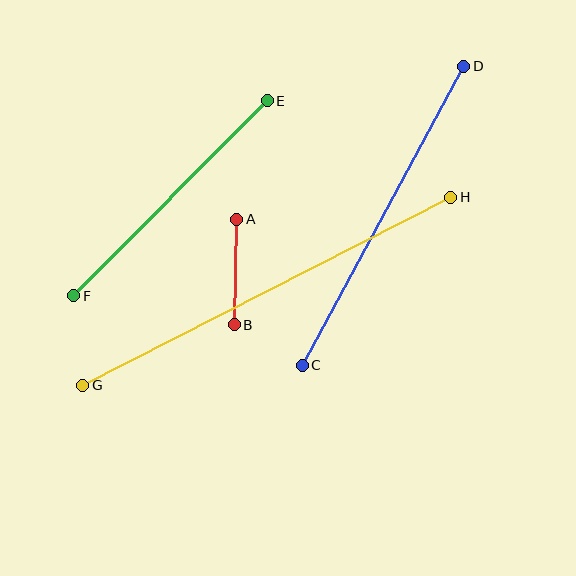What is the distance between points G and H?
The distance is approximately 413 pixels.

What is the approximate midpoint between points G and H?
The midpoint is at approximately (267, 291) pixels.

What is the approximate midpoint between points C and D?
The midpoint is at approximately (383, 216) pixels.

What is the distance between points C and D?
The distance is approximately 340 pixels.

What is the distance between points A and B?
The distance is approximately 105 pixels.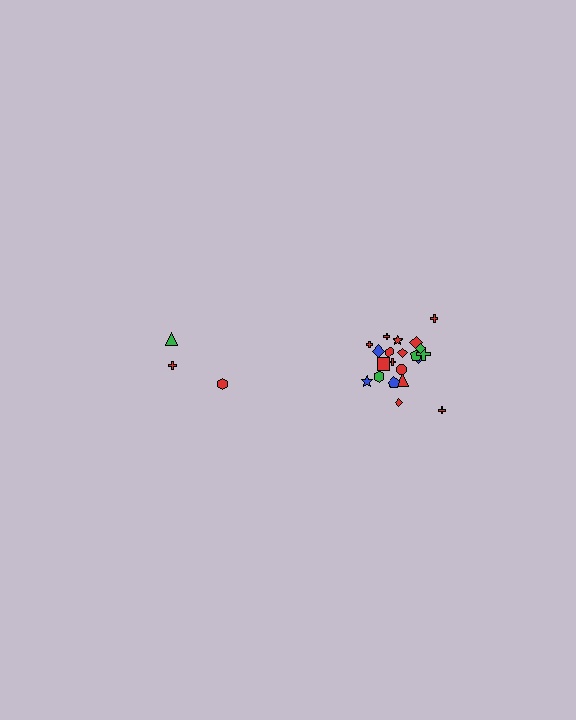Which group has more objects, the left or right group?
The right group.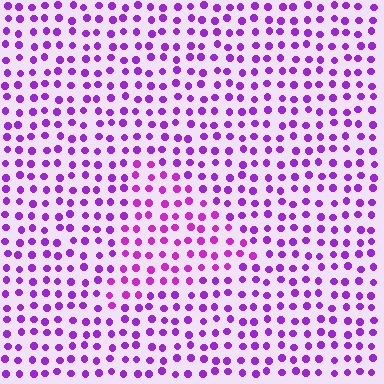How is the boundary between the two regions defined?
The boundary is defined purely by a slight shift in hue (about 21 degrees). Spacing, size, and orientation are identical on both sides.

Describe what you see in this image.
The image is filled with small purple elements in a uniform arrangement. A triangle-shaped region is visible where the elements are tinted to a slightly different hue, forming a subtle color boundary.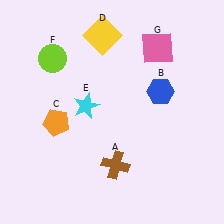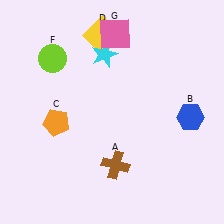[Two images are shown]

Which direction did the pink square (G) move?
The pink square (G) moved left.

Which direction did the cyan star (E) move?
The cyan star (E) moved up.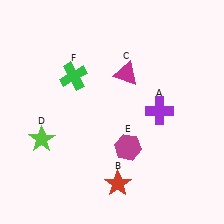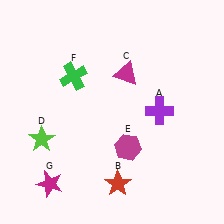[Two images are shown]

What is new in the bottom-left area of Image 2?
A magenta star (G) was added in the bottom-left area of Image 2.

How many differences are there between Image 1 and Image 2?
There is 1 difference between the two images.